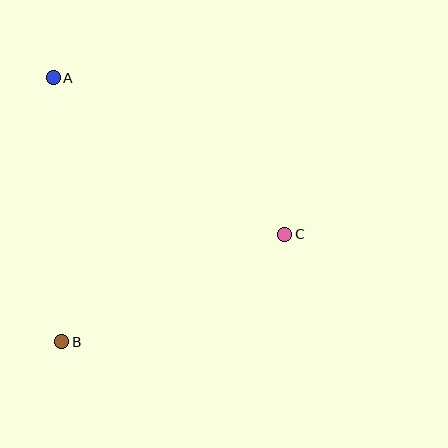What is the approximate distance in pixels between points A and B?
The distance between A and B is approximately 264 pixels.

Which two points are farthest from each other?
Points A and C are farthest from each other.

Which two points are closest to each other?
Points B and C are closest to each other.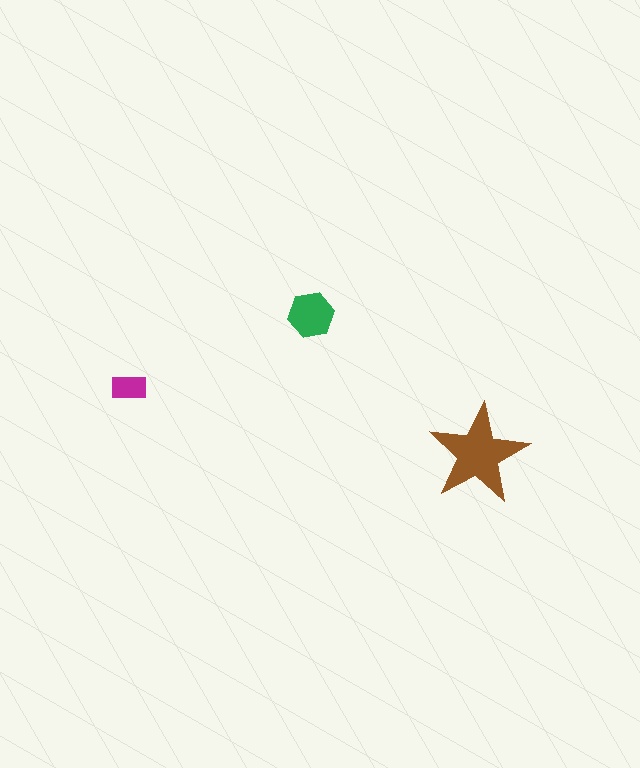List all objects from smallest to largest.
The magenta rectangle, the green hexagon, the brown star.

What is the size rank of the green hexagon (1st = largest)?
2nd.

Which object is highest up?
The green hexagon is topmost.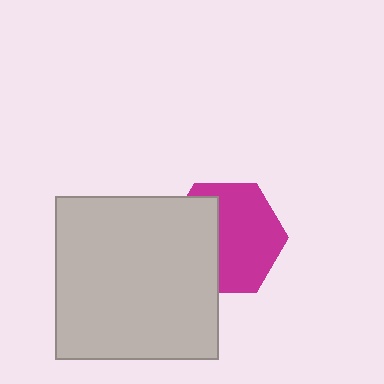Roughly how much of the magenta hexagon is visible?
About half of it is visible (roughly 60%).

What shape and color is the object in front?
The object in front is a light gray square.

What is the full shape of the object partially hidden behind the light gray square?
The partially hidden object is a magenta hexagon.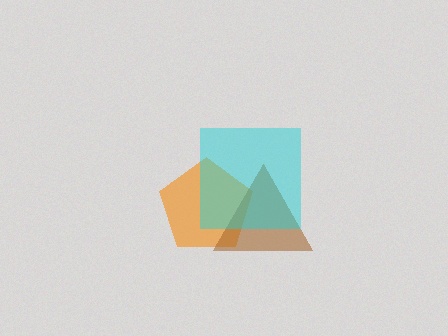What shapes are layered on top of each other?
The layered shapes are: an orange pentagon, a brown triangle, a cyan square.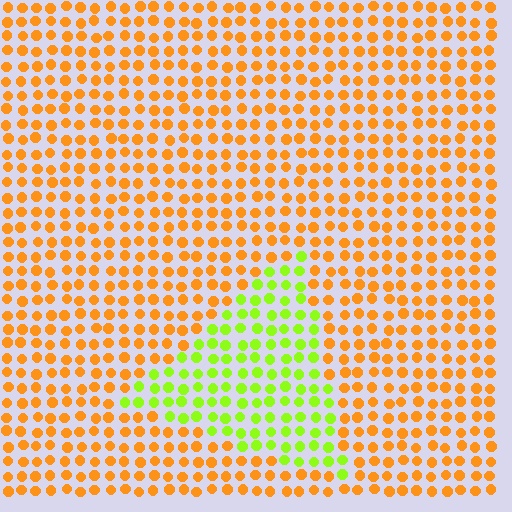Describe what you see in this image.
The image is filled with small orange elements in a uniform arrangement. A triangle-shaped region is visible where the elements are tinted to a slightly different hue, forming a subtle color boundary.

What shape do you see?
I see a triangle.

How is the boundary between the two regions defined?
The boundary is defined purely by a slight shift in hue (about 57 degrees). Spacing, size, and orientation are identical on both sides.